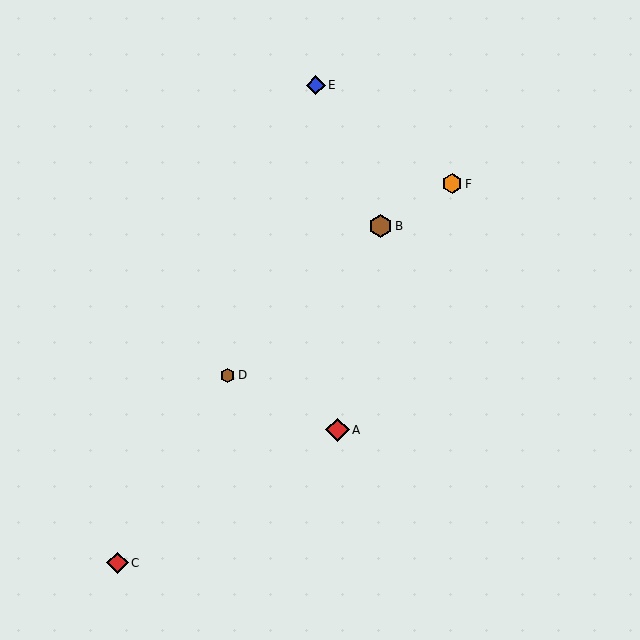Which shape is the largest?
The red diamond (labeled A) is the largest.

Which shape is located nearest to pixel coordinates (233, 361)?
The brown hexagon (labeled D) at (228, 375) is nearest to that location.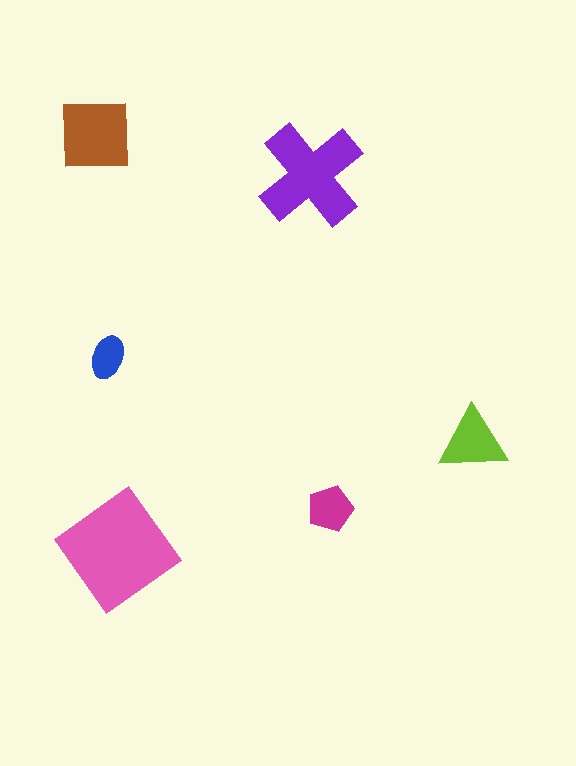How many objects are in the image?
There are 6 objects in the image.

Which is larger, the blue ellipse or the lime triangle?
The lime triangle.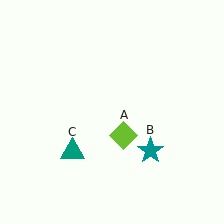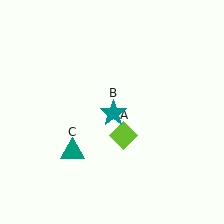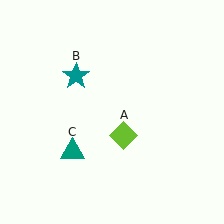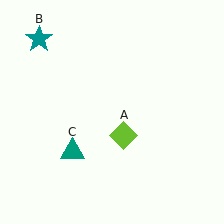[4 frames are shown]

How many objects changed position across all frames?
1 object changed position: teal star (object B).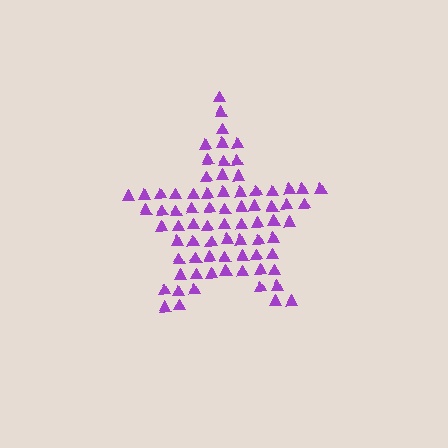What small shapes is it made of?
It is made of small triangles.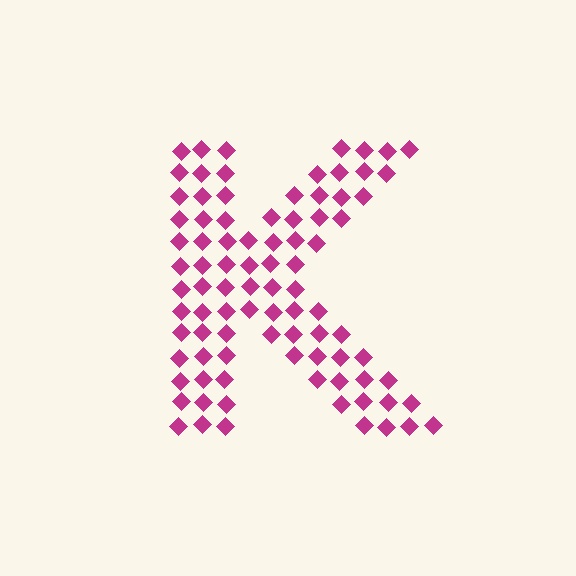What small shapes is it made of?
It is made of small diamonds.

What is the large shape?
The large shape is the letter K.